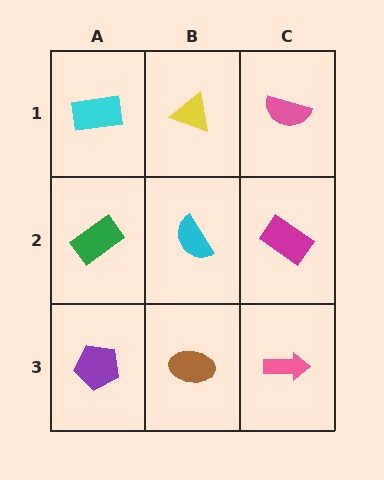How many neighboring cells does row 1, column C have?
2.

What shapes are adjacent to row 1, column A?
A green rectangle (row 2, column A), a yellow triangle (row 1, column B).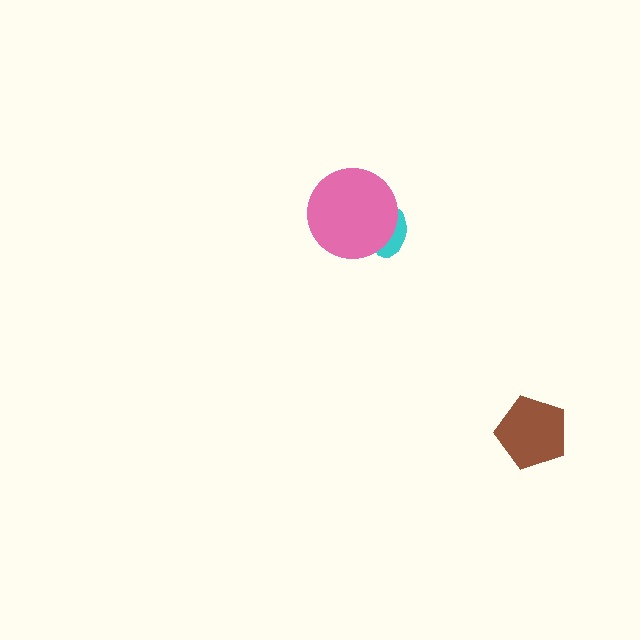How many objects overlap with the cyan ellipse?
1 object overlaps with the cyan ellipse.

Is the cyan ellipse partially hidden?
Yes, it is partially covered by another shape.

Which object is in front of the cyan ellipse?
The pink circle is in front of the cyan ellipse.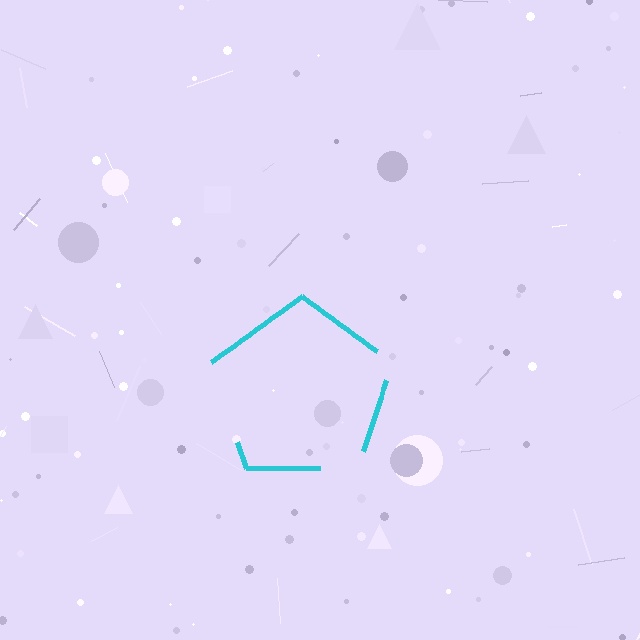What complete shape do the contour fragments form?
The contour fragments form a pentagon.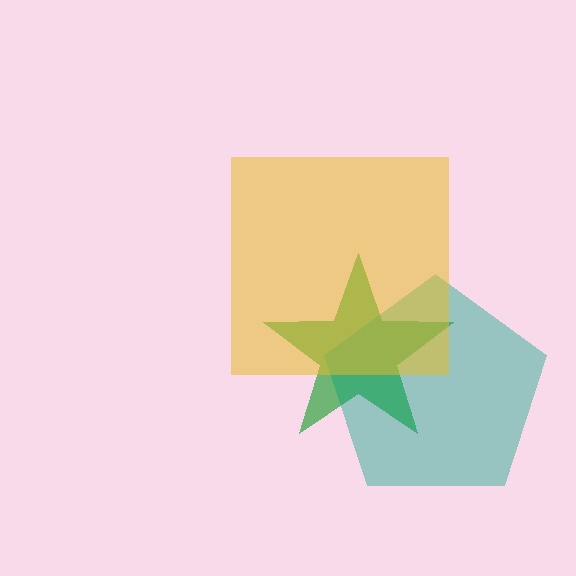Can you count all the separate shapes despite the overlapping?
Yes, there are 3 separate shapes.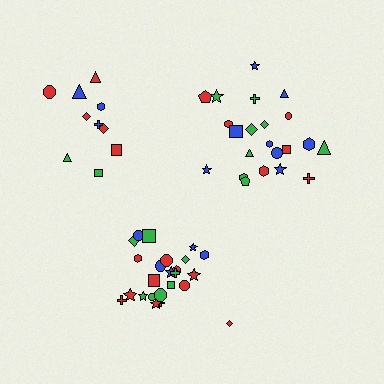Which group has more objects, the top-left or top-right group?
The top-right group.